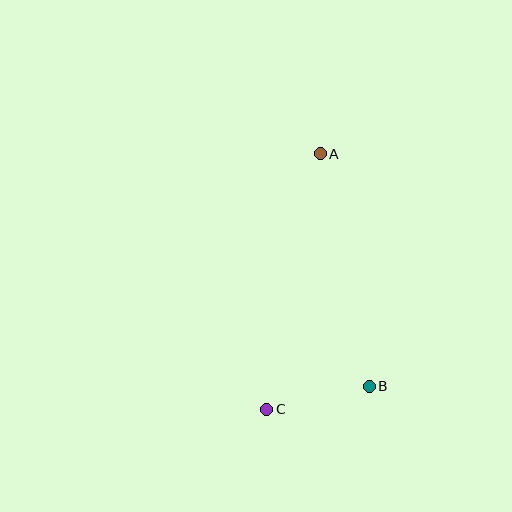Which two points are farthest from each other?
Points A and C are farthest from each other.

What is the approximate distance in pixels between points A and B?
The distance between A and B is approximately 238 pixels.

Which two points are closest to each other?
Points B and C are closest to each other.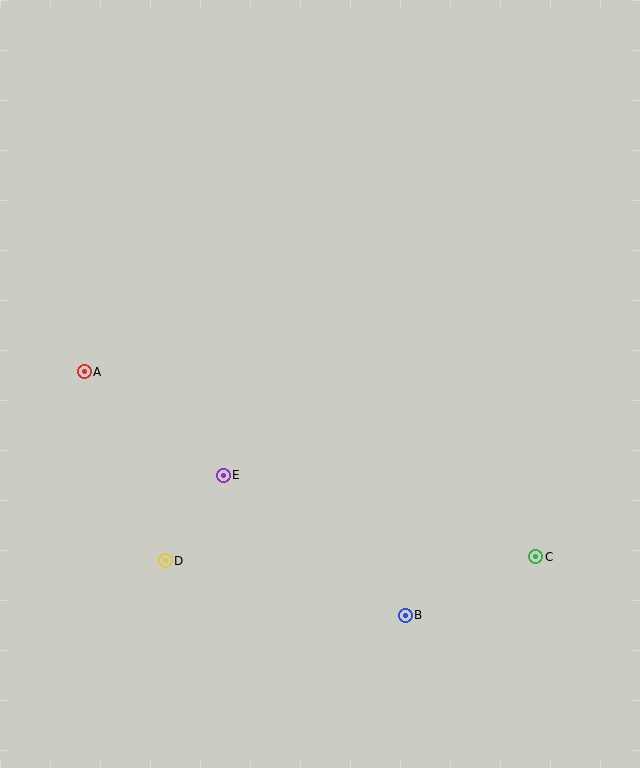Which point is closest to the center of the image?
Point E at (223, 475) is closest to the center.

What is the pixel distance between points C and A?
The distance between C and A is 488 pixels.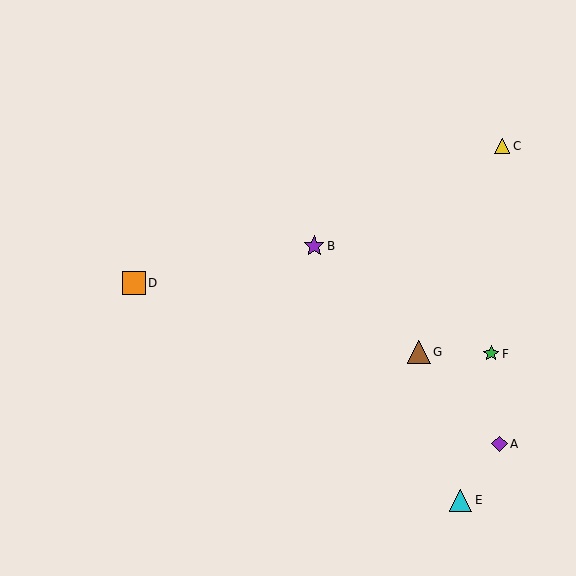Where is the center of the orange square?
The center of the orange square is at (134, 283).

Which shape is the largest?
The brown triangle (labeled G) is the largest.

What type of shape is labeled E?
Shape E is a cyan triangle.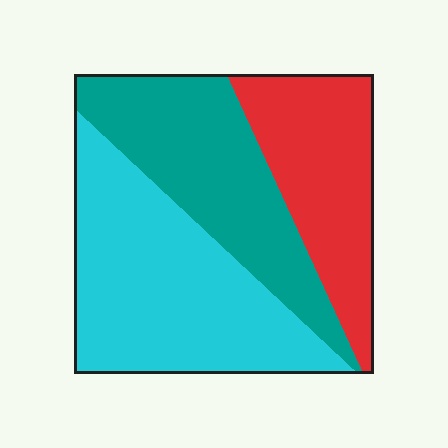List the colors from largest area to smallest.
From largest to smallest: cyan, teal, red.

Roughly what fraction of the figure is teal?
Teal covers around 30% of the figure.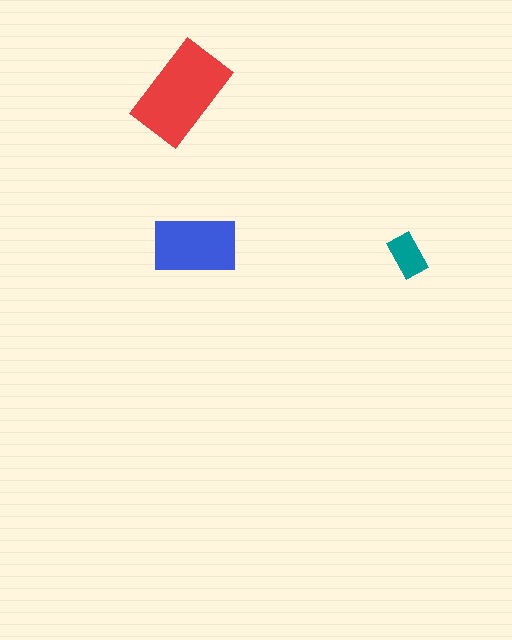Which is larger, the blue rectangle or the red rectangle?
The red one.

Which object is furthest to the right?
The teal rectangle is rightmost.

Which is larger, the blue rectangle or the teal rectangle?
The blue one.